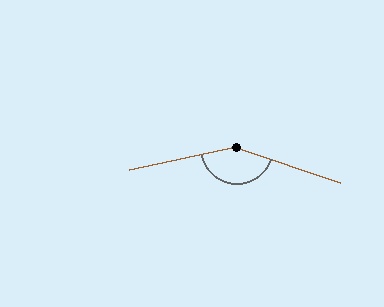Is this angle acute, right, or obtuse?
It is obtuse.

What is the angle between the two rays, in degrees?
Approximately 149 degrees.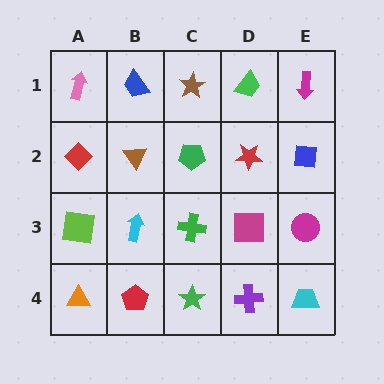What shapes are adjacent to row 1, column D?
A red star (row 2, column D), a brown star (row 1, column C), a magenta arrow (row 1, column E).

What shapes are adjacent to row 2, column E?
A magenta arrow (row 1, column E), a magenta circle (row 3, column E), a red star (row 2, column D).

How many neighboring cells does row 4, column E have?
2.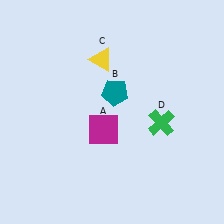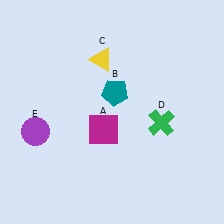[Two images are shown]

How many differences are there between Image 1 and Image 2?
There is 1 difference between the two images.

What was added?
A purple circle (E) was added in Image 2.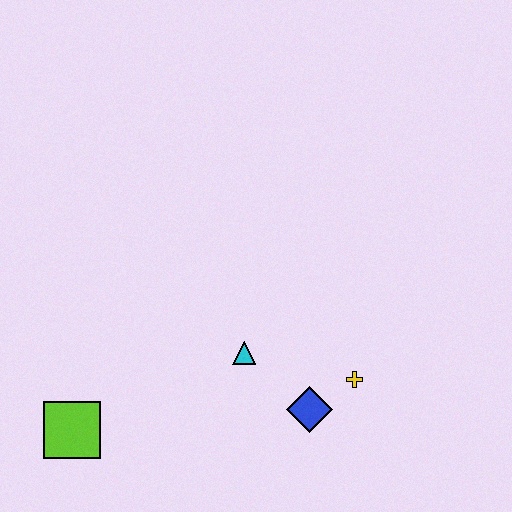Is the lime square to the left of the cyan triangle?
Yes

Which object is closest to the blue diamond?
The yellow cross is closest to the blue diamond.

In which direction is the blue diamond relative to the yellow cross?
The blue diamond is to the left of the yellow cross.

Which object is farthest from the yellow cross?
The lime square is farthest from the yellow cross.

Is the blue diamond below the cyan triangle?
Yes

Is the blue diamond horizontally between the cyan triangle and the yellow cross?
Yes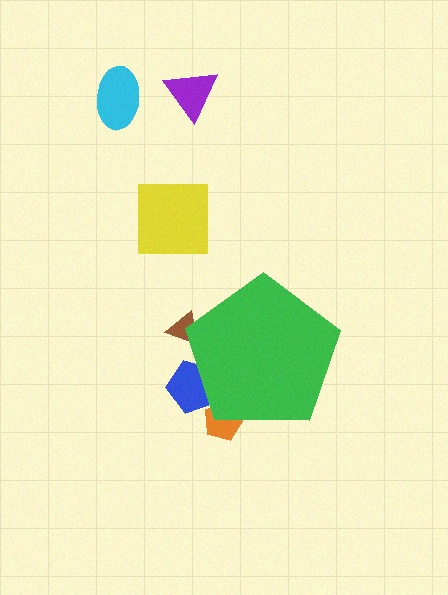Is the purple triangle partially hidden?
No, the purple triangle is fully visible.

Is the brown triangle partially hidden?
Yes, the brown triangle is partially hidden behind the green pentagon.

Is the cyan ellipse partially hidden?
No, the cyan ellipse is fully visible.